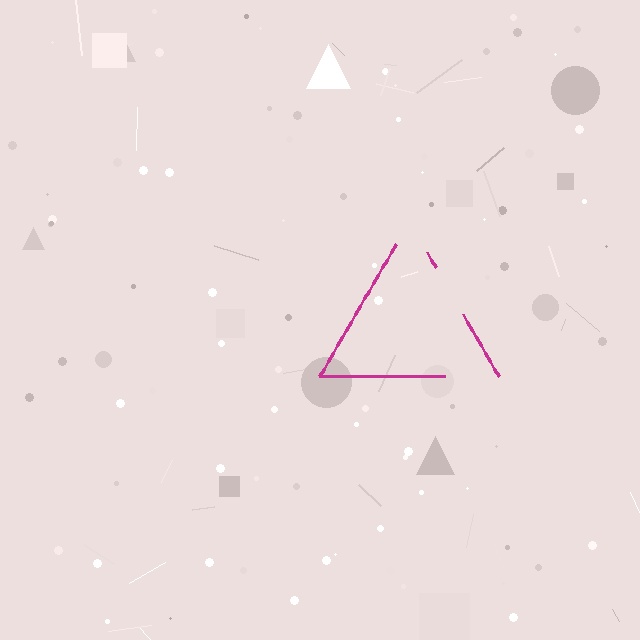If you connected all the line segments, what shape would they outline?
They would outline a triangle.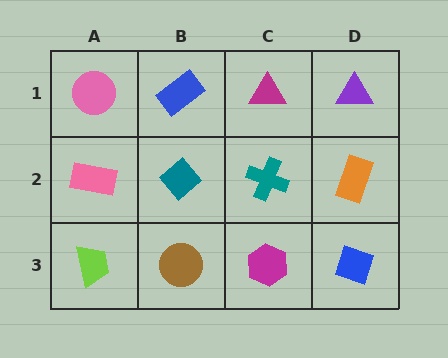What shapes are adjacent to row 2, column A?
A pink circle (row 1, column A), a lime trapezoid (row 3, column A), a teal diamond (row 2, column B).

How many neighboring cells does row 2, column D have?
3.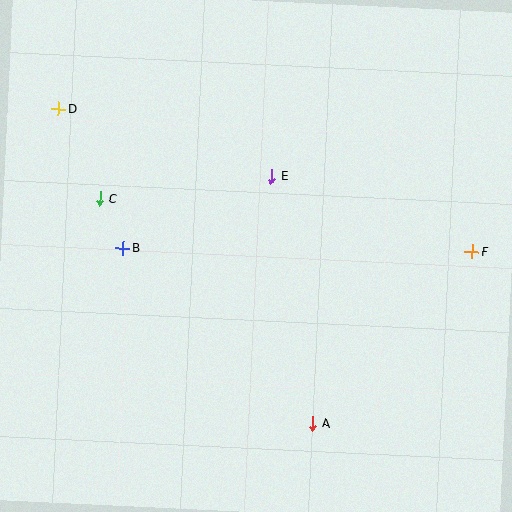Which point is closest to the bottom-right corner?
Point A is closest to the bottom-right corner.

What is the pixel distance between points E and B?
The distance between E and B is 165 pixels.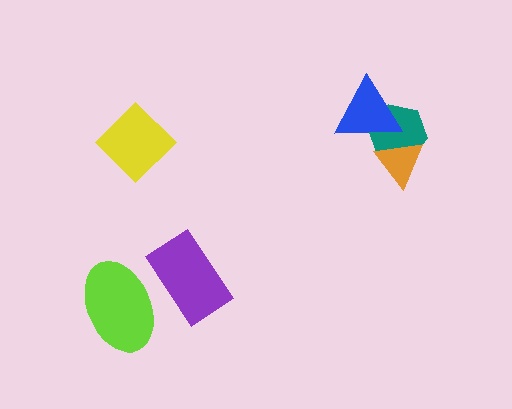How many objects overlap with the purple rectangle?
1 object overlaps with the purple rectangle.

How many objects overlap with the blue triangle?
2 objects overlap with the blue triangle.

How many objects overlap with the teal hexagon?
2 objects overlap with the teal hexagon.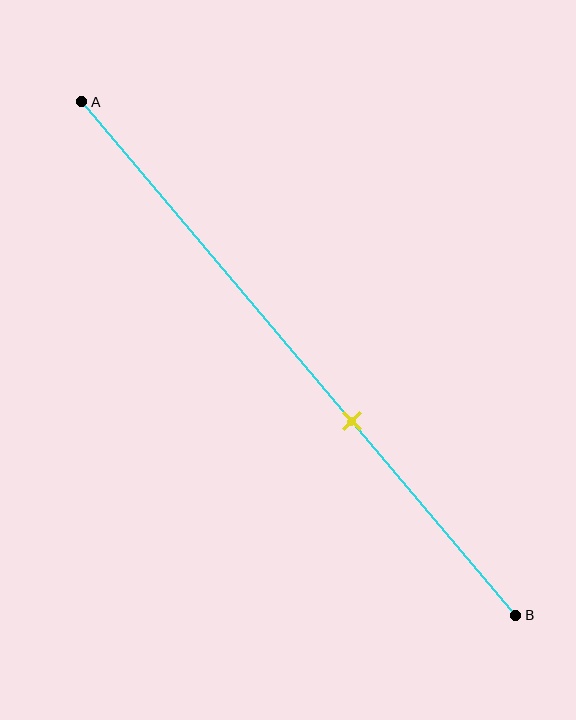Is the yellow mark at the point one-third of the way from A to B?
No, the mark is at about 60% from A, not at the 33% one-third point.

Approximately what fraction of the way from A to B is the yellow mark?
The yellow mark is approximately 60% of the way from A to B.